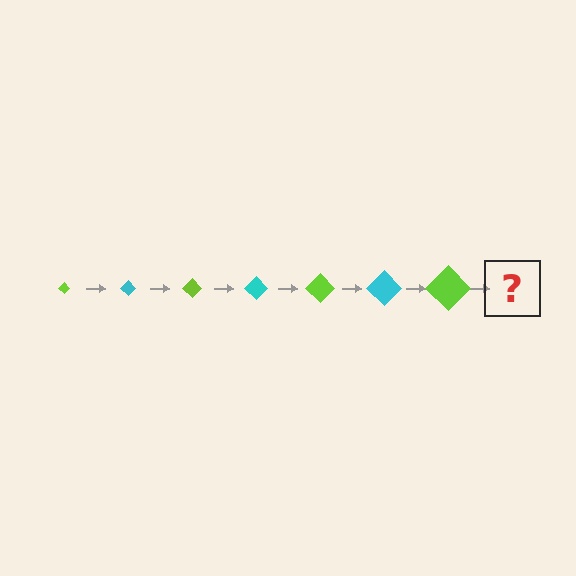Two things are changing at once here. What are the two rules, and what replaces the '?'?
The two rules are that the diamond grows larger each step and the color cycles through lime and cyan. The '?' should be a cyan diamond, larger than the previous one.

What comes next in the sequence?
The next element should be a cyan diamond, larger than the previous one.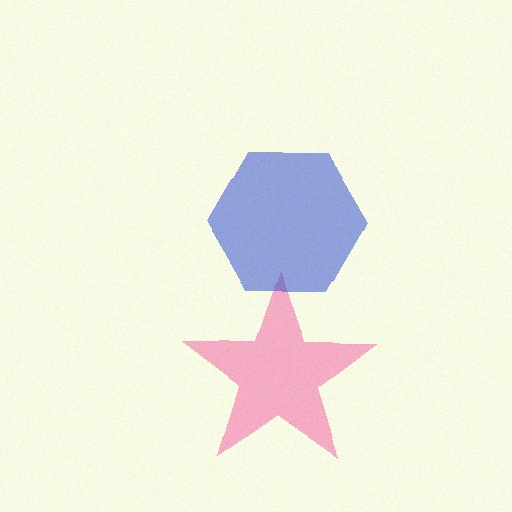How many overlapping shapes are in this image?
There are 2 overlapping shapes in the image.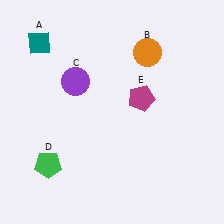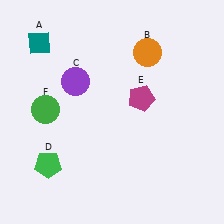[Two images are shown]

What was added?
A green circle (F) was added in Image 2.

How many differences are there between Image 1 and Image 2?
There is 1 difference between the two images.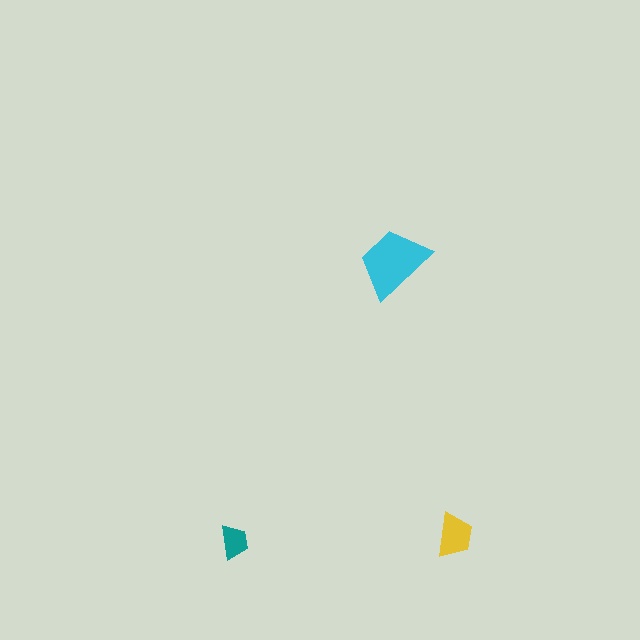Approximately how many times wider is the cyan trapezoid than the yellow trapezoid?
About 1.5 times wider.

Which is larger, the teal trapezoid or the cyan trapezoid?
The cyan one.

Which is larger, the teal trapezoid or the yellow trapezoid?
The yellow one.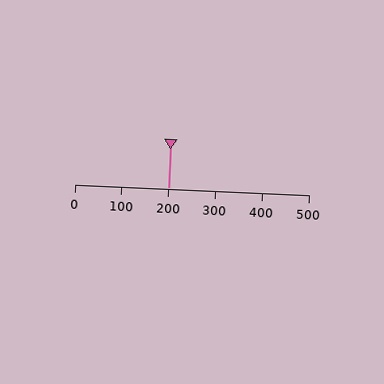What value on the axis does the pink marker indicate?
The marker indicates approximately 200.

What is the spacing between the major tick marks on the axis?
The major ticks are spaced 100 apart.